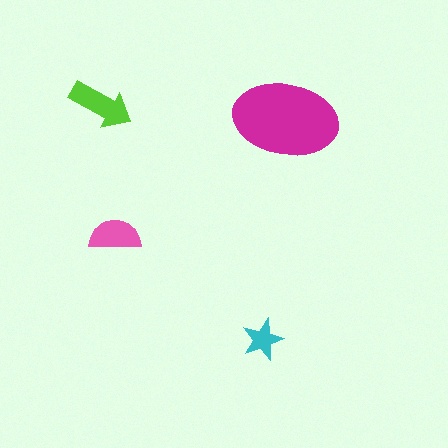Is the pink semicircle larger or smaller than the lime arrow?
Smaller.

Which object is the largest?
The magenta ellipse.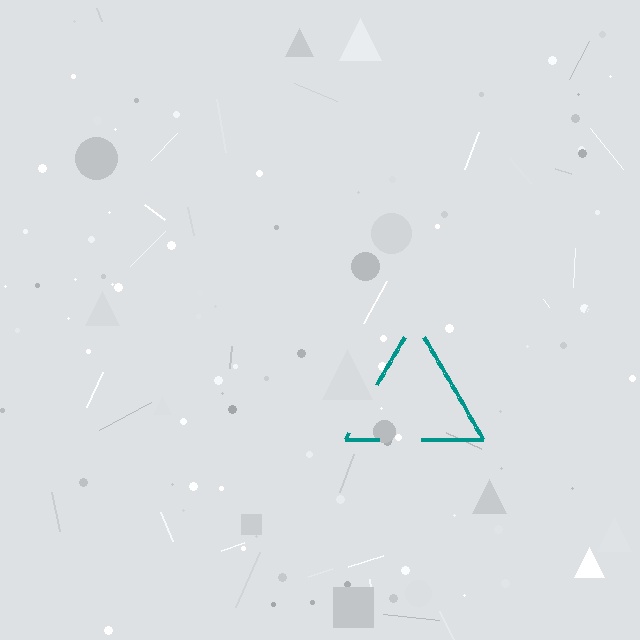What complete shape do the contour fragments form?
The contour fragments form a triangle.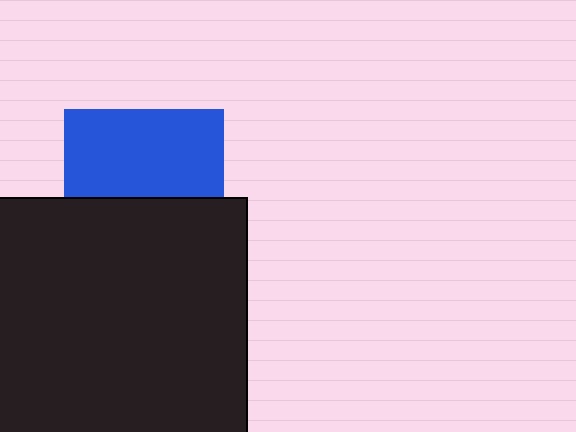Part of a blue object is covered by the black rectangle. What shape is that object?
It is a square.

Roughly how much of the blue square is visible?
About half of it is visible (roughly 55%).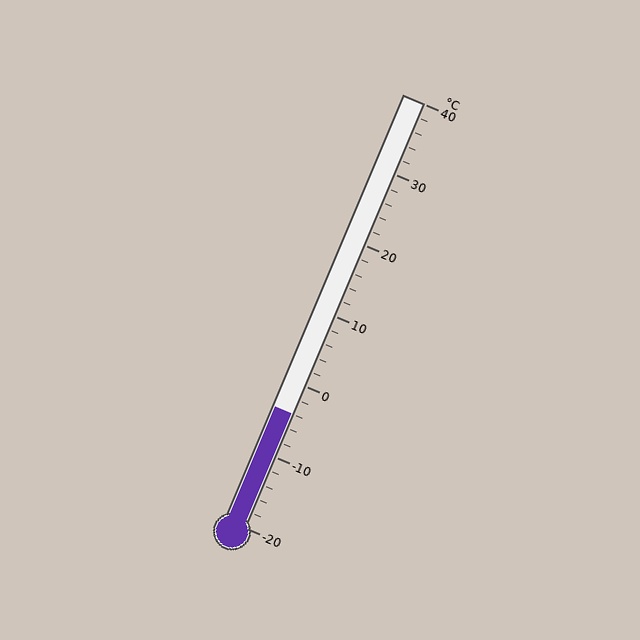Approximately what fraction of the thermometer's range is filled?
The thermometer is filled to approximately 25% of its range.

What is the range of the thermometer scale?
The thermometer scale ranges from -20°C to 40°C.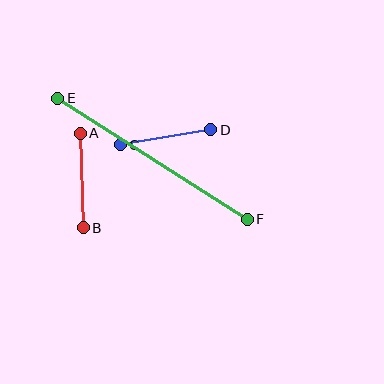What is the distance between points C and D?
The distance is approximately 91 pixels.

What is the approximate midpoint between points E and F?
The midpoint is at approximately (153, 159) pixels.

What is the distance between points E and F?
The distance is approximately 225 pixels.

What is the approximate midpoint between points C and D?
The midpoint is at approximately (165, 137) pixels.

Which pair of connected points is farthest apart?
Points E and F are farthest apart.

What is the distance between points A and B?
The distance is approximately 95 pixels.